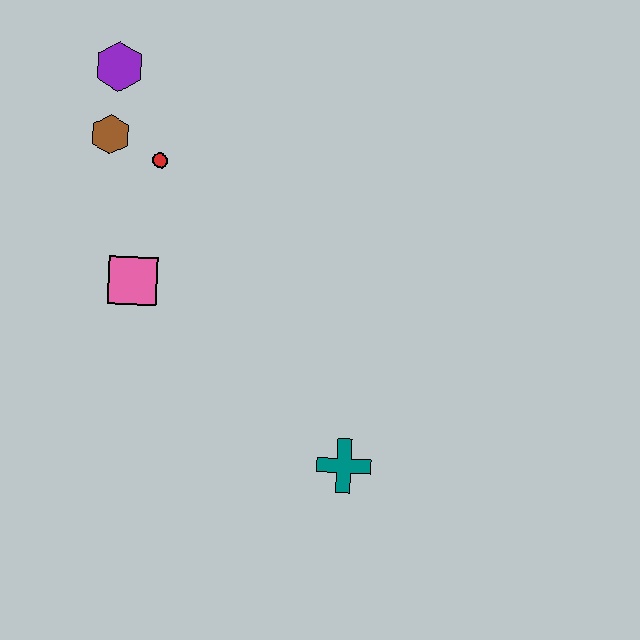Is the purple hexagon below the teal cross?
No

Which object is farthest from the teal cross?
The purple hexagon is farthest from the teal cross.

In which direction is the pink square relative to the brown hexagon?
The pink square is below the brown hexagon.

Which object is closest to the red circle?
The brown hexagon is closest to the red circle.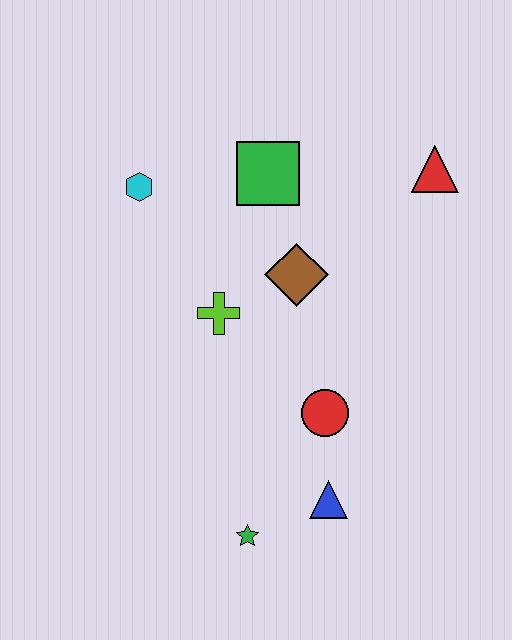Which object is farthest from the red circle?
The cyan hexagon is farthest from the red circle.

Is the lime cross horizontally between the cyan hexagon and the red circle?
Yes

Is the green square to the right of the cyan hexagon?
Yes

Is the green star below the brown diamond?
Yes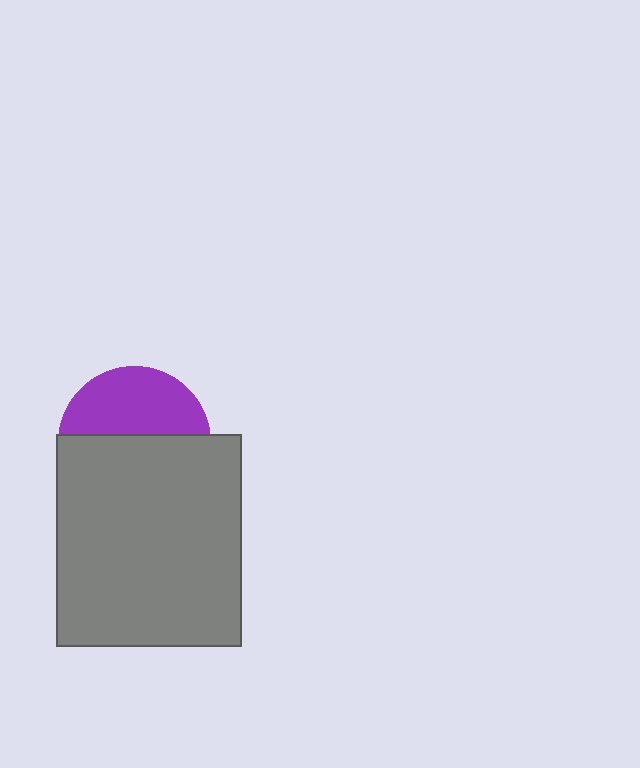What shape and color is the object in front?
The object in front is a gray rectangle.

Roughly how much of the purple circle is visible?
A small part of it is visible (roughly 42%).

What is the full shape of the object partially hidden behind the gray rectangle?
The partially hidden object is a purple circle.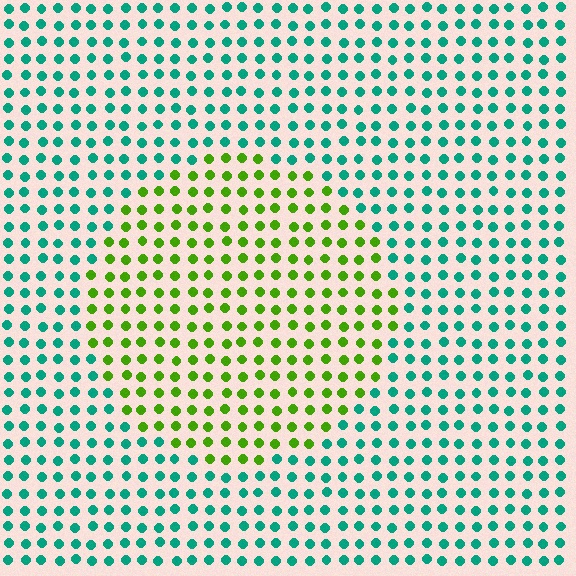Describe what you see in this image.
The image is filled with small teal elements in a uniform arrangement. A circle-shaped region is visible where the elements are tinted to a slightly different hue, forming a subtle color boundary.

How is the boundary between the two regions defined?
The boundary is defined purely by a slight shift in hue (about 69 degrees). Spacing, size, and orientation are identical on both sides.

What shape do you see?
I see a circle.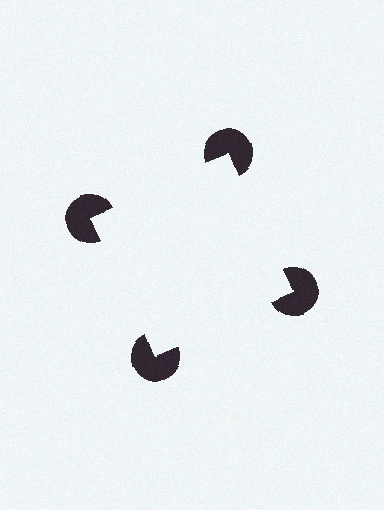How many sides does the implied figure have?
4 sides.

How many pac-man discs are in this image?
There are 4 — one at each vertex of the illusory square.